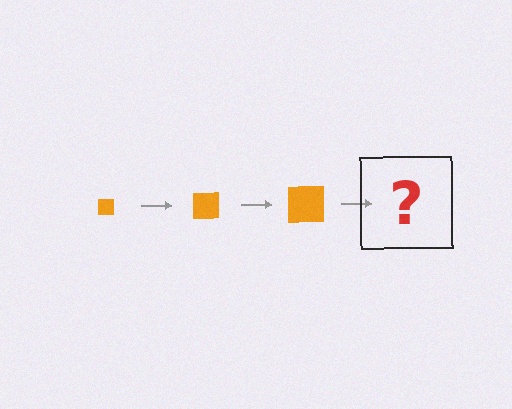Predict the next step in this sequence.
The next step is an orange square, larger than the previous one.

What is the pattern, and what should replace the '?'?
The pattern is that the square gets progressively larger each step. The '?' should be an orange square, larger than the previous one.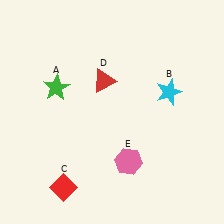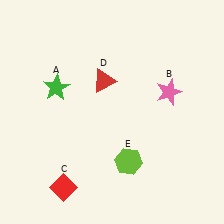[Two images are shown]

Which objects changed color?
B changed from cyan to pink. E changed from pink to lime.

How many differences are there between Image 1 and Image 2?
There are 2 differences between the two images.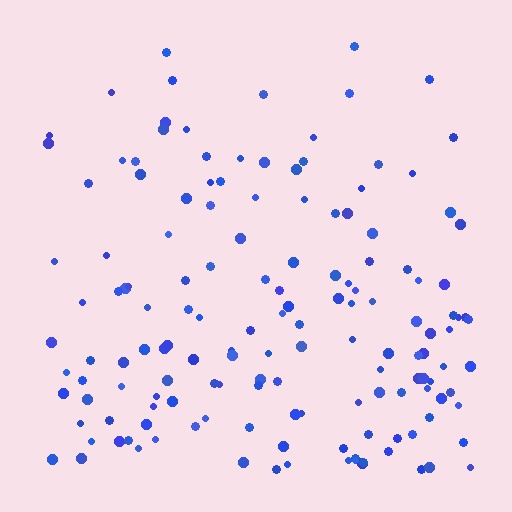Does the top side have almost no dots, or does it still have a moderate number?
Still a moderate number, just noticeably fewer than the bottom.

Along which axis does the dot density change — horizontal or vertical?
Vertical.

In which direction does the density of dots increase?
From top to bottom, with the bottom side densest.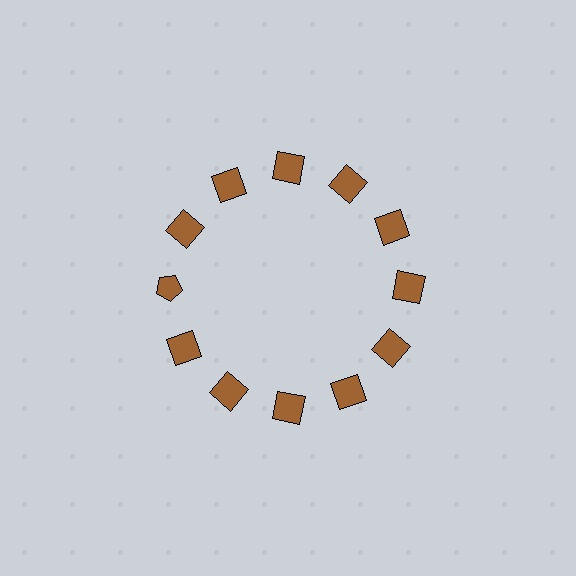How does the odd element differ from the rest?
It has a different shape: pentagon instead of square.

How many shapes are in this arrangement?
There are 12 shapes arranged in a ring pattern.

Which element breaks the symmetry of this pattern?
The brown pentagon at roughly the 9 o'clock position breaks the symmetry. All other shapes are brown squares.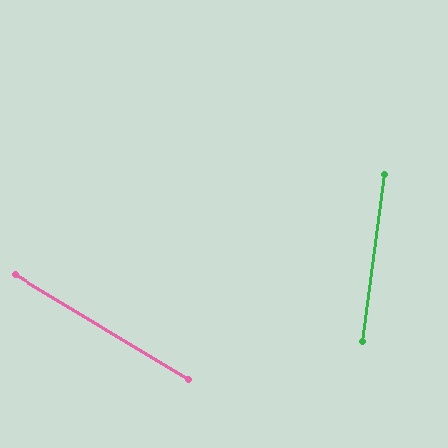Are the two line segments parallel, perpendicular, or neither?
Neither parallel nor perpendicular — they differ by about 67°.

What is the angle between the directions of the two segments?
Approximately 67 degrees.